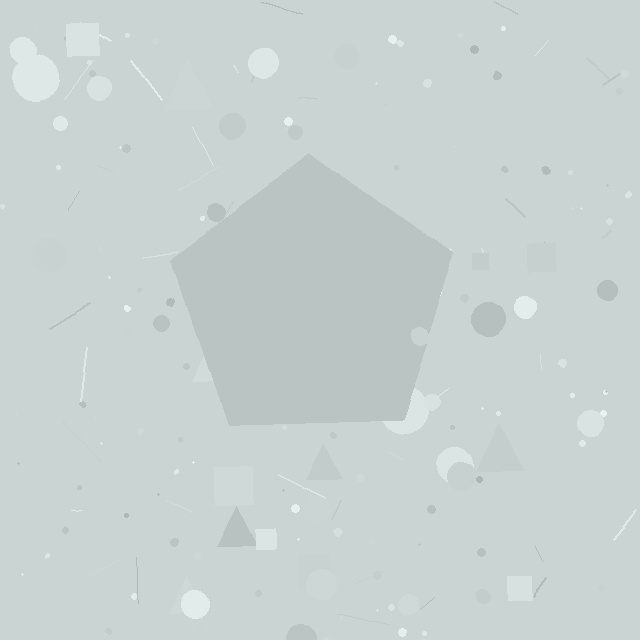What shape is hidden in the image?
A pentagon is hidden in the image.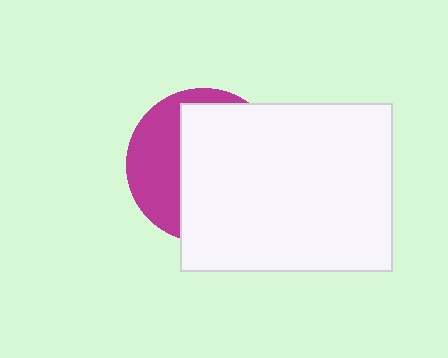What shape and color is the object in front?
The object in front is a white rectangle.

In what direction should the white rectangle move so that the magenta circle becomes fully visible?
The white rectangle should move right. That is the shortest direction to clear the overlap and leave the magenta circle fully visible.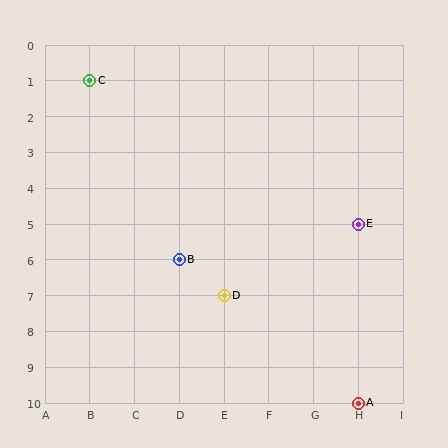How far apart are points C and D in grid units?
Points C and D are 3 columns and 6 rows apart (about 6.7 grid units diagonally).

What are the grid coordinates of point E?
Point E is at grid coordinates (H, 5).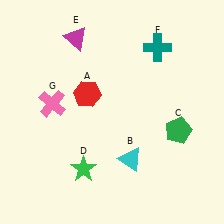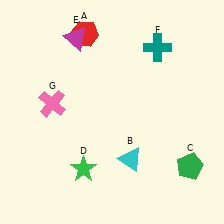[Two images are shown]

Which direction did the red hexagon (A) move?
The red hexagon (A) moved up.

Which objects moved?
The objects that moved are: the red hexagon (A), the green pentagon (C).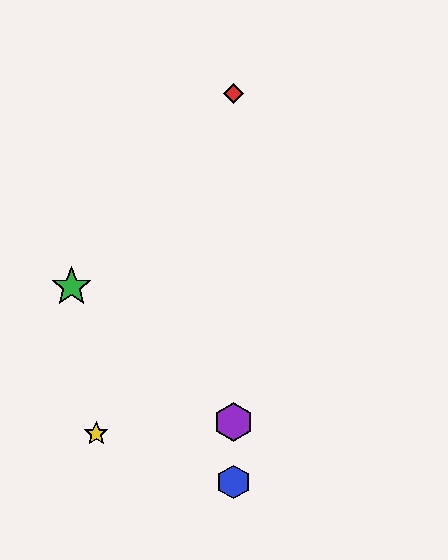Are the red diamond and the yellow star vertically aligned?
No, the red diamond is at x≈233 and the yellow star is at x≈96.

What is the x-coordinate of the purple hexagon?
The purple hexagon is at x≈233.